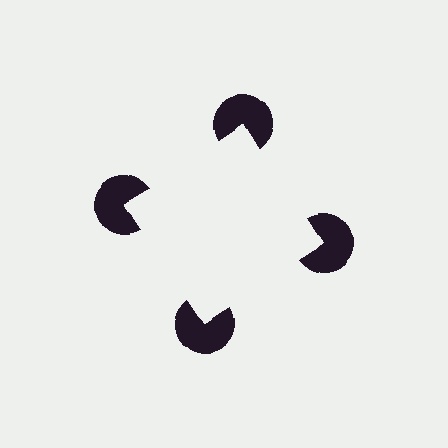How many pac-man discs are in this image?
There are 4 — one at each vertex of the illusory square.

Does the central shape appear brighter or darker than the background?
It typically appears slightly brighter than the background, even though no actual brightness change is drawn.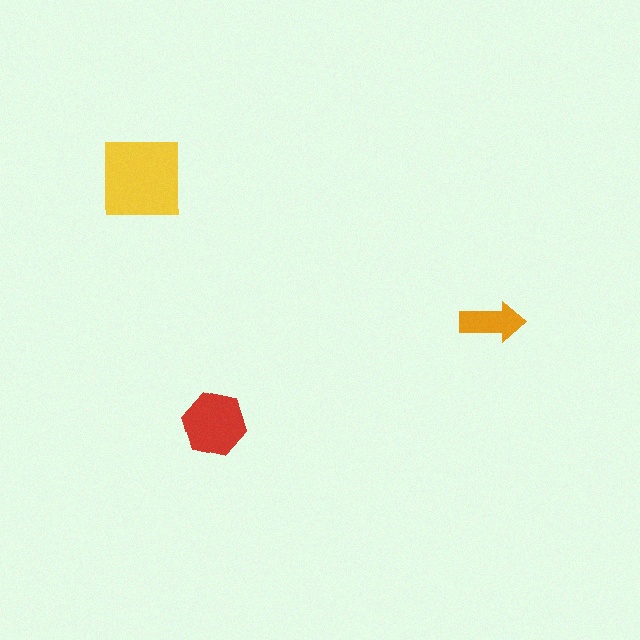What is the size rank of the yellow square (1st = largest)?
1st.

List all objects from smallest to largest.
The orange arrow, the red hexagon, the yellow square.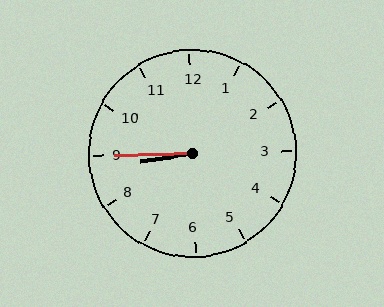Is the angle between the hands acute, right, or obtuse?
It is acute.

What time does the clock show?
8:45.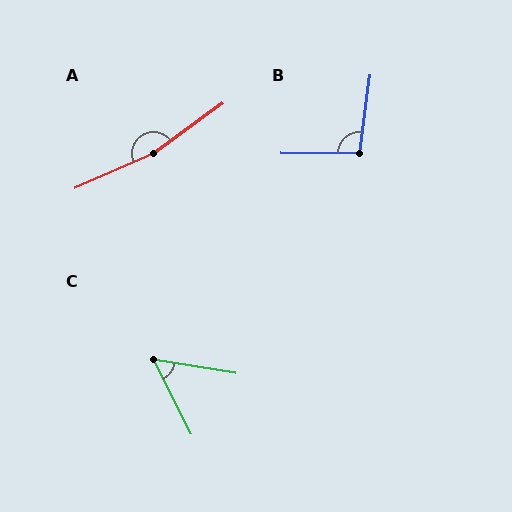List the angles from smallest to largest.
C (54°), B (97°), A (168°).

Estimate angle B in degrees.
Approximately 97 degrees.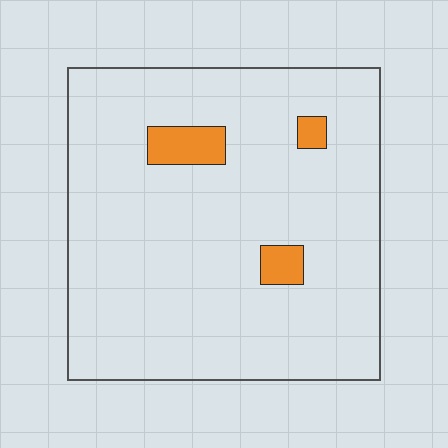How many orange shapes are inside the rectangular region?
3.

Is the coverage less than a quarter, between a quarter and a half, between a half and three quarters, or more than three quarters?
Less than a quarter.